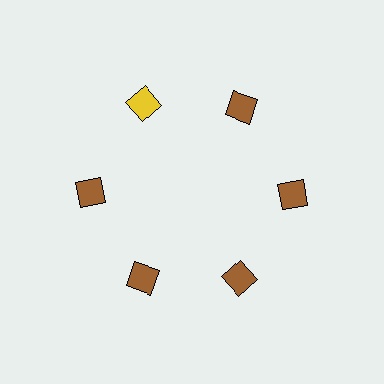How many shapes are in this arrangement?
There are 6 shapes arranged in a ring pattern.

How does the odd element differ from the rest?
It has a different color: yellow instead of brown.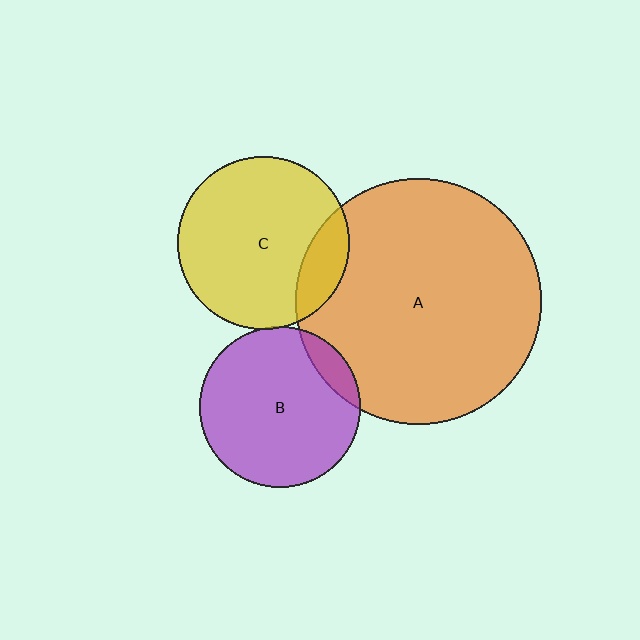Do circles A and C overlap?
Yes.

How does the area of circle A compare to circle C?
Approximately 2.0 times.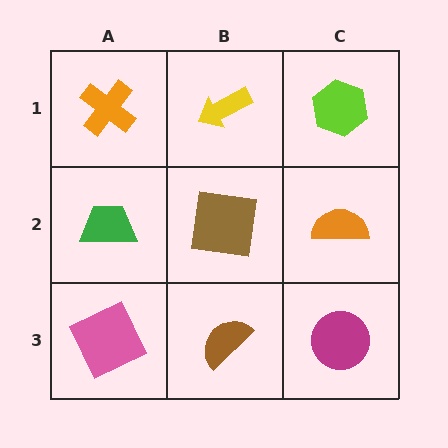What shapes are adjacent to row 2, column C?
A lime hexagon (row 1, column C), a magenta circle (row 3, column C), a brown square (row 2, column B).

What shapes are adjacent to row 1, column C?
An orange semicircle (row 2, column C), a yellow arrow (row 1, column B).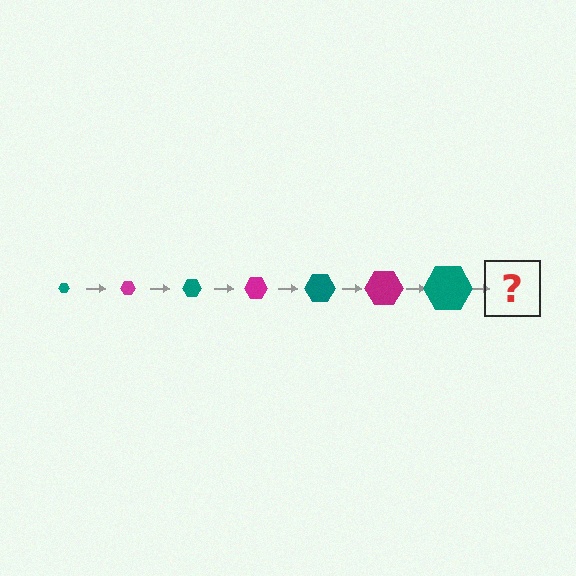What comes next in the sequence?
The next element should be a magenta hexagon, larger than the previous one.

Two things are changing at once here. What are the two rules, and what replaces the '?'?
The two rules are that the hexagon grows larger each step and the color cycles through teal and magenta. The '?' should be a magenta hexagon, larger than the previous one.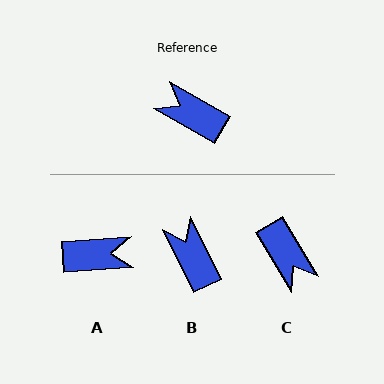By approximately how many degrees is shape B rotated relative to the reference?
Approximately 35 degrees clockwise.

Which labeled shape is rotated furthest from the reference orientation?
C, about 150 degrees away.